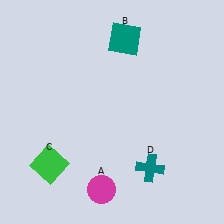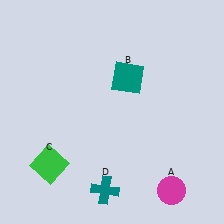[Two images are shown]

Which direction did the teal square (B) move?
The teal square (B) moved down.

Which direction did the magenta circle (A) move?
The magenta circle (A) moved right.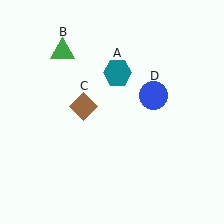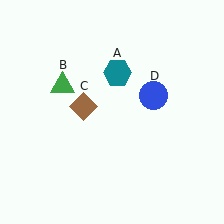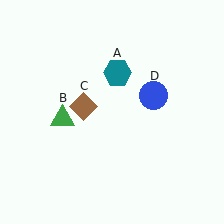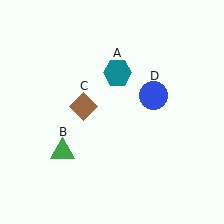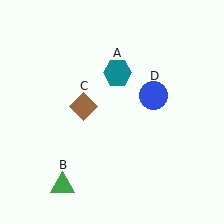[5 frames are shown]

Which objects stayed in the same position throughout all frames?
Teal hexagon (object A) and brown diamond (object C) and blue circle (object D) remained stationary.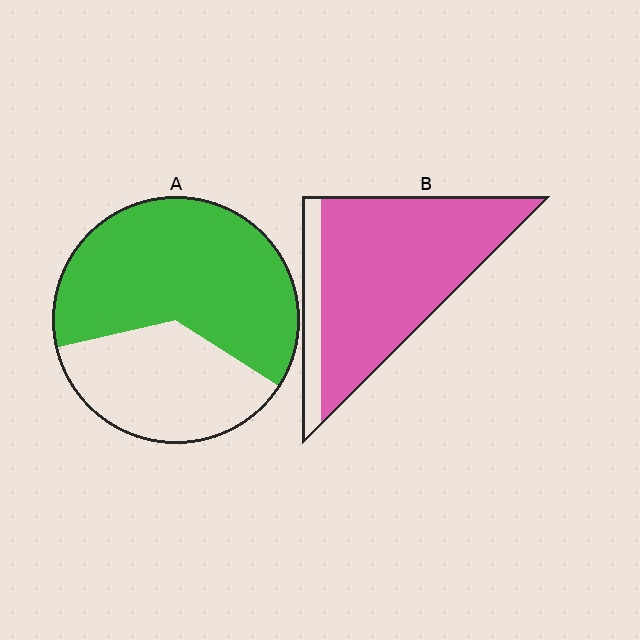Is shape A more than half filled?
Yes.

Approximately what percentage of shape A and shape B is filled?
A is approximately 65% and B is approximately 85%.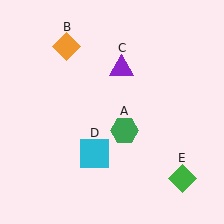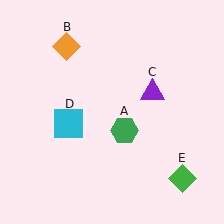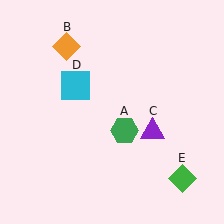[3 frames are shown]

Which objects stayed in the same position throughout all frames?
Green hexagon (object A) and orange diamond (object B) and green diamond (object E) remained stationary.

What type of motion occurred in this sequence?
The purple triangle (object C), cyan square (object D) rotated clockwise around the center of the scene.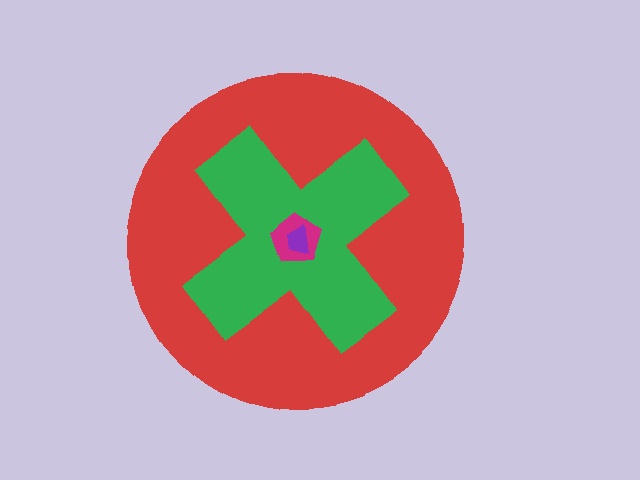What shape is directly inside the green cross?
The magenta pentagon.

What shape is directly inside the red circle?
The green cross.